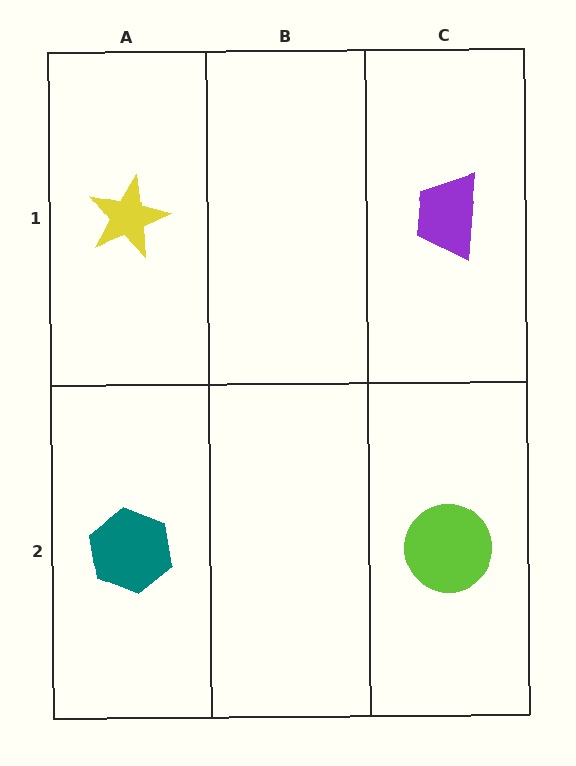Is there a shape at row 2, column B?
No, that cell is empty.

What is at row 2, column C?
A lime circle.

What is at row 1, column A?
A yellow star.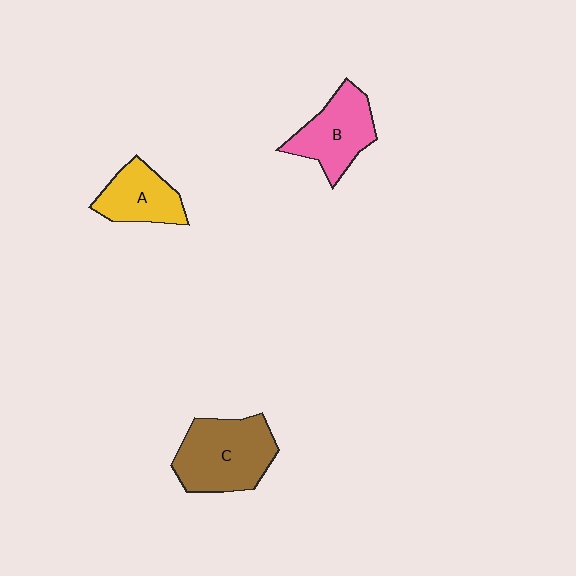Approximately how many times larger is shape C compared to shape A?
Approximately 1.6 times.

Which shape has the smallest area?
Shape A (yellow).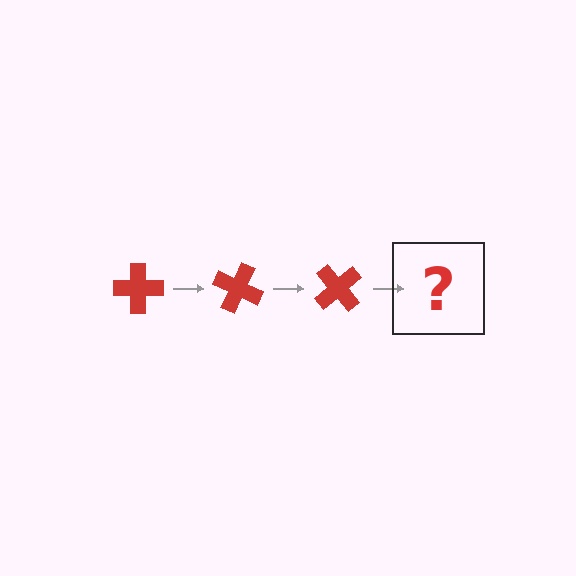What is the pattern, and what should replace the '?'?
The pattern is that the cross rotates 25 degrees each step. The '?' should be a red cross rotated 75 degrees.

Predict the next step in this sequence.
The next step is a red cross rotated 75 degrees.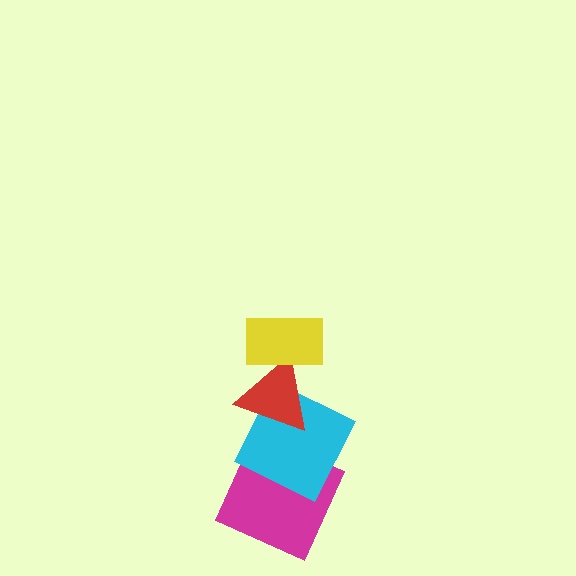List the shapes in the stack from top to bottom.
From top to bottom: the yellow rectangle, the red triangle, the cyan square, the magenta square.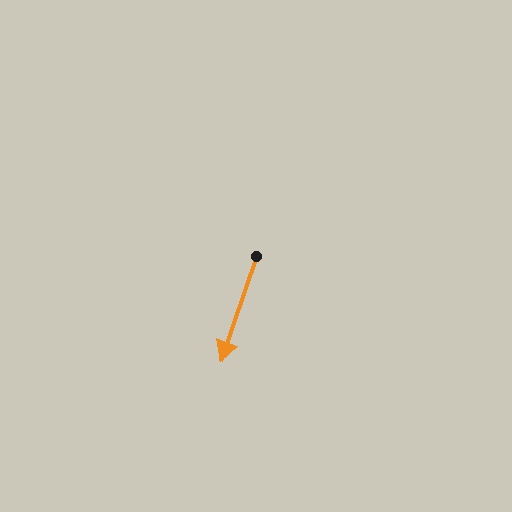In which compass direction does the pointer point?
South.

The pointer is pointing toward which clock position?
Roughly 7 o'clock.